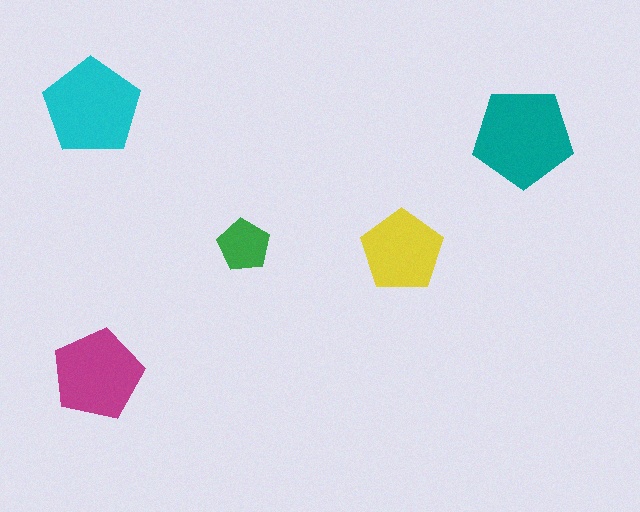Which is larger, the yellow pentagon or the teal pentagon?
The teal one.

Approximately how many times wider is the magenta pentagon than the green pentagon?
About 1.5 times wider.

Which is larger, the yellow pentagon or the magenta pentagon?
The magenta one.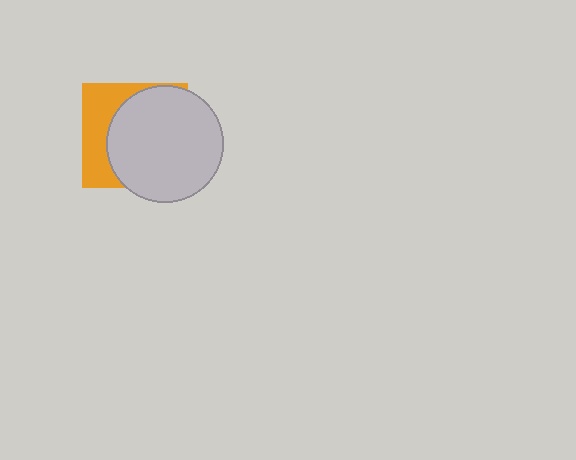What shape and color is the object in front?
The object in front is a light gray circle.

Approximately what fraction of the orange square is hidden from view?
Roughly 66% of the orange square is hidden behind the light gray circle.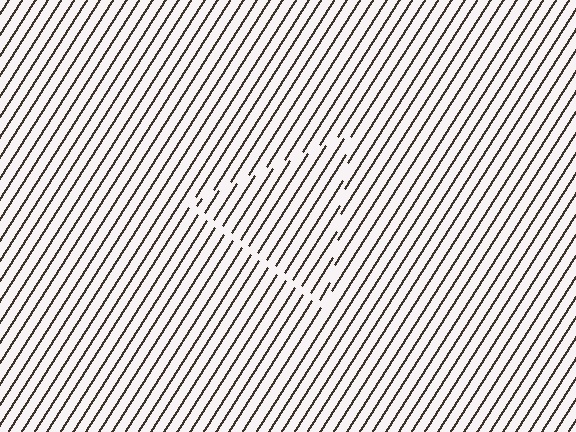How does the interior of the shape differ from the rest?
The interior of the shape contains the same grating, shifted by half a period — the contour is defined by the phase discontinuity where line-ends from the inner and outer gratings abut.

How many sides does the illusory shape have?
3 sides — the line-ends trace a triangle.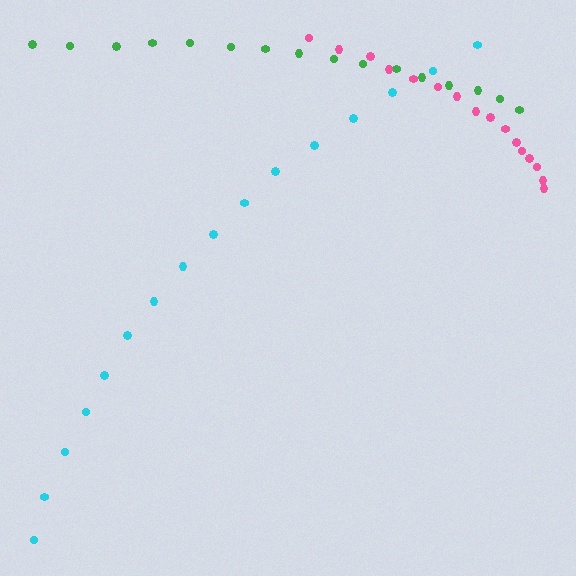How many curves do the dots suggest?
There are 3 distinct paths.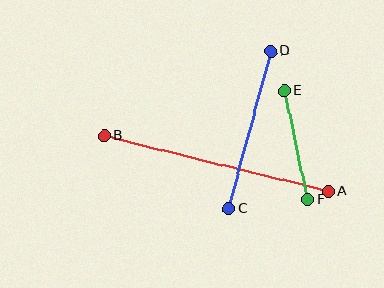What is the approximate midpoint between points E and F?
The midpoint is at approximately (296, 145) pixels.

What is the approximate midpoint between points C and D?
The midpoint is at approximately (250, 130) pixels.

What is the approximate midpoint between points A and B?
The midpoint is at approximately (216, 163) pixels.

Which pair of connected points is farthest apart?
Points A and B are farthest apart.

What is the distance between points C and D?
The distance is approximately 163 pixels.